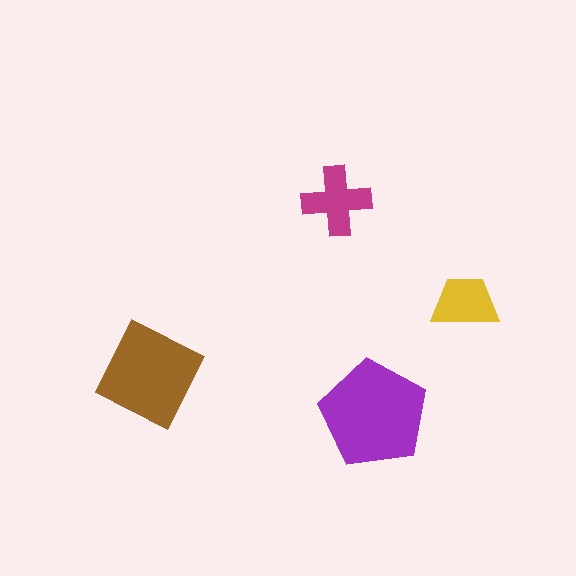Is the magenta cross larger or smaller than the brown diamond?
Smaller.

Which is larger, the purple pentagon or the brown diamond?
The purple pentagon.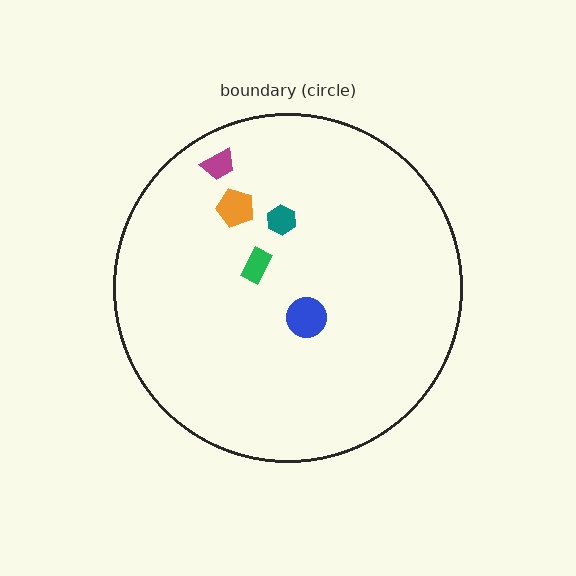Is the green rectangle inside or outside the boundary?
Inside.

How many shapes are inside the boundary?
5 inside, 0 outside.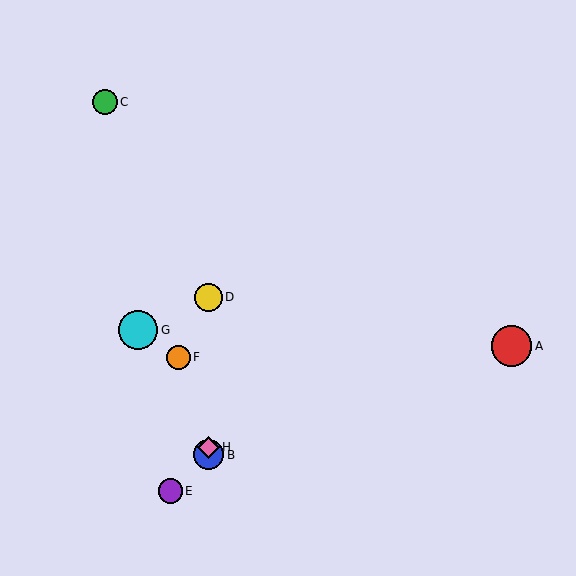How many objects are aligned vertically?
3 objects (B, D, H) are aligned vertically.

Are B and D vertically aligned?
Yes, both are at x≈208.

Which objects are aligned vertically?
Objects B, D, H are aligned vertically.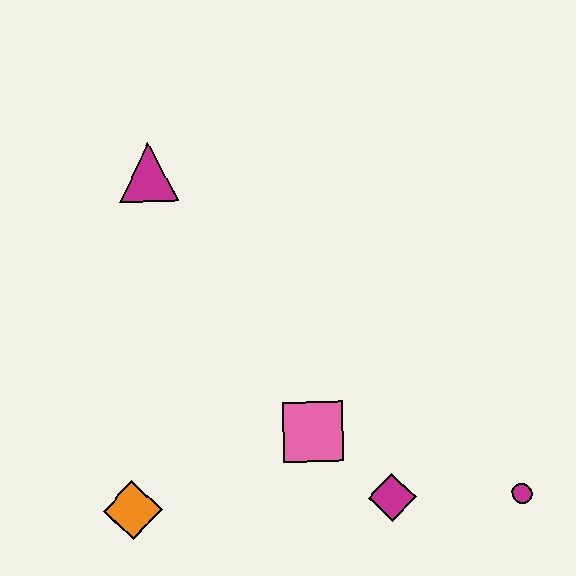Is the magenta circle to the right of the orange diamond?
Yes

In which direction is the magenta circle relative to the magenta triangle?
The magenta circle is to the right of the magenta triangle.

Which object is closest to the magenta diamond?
The pink square is closest to the magenta diamond.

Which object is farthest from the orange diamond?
The magenta circle is farthest from the orange diamond.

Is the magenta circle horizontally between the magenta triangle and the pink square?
No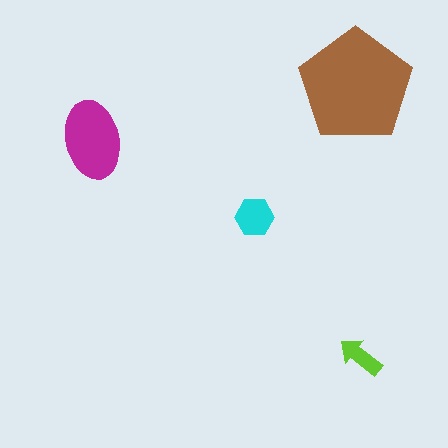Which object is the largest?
The brown pentagon.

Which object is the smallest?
The lime arrow.